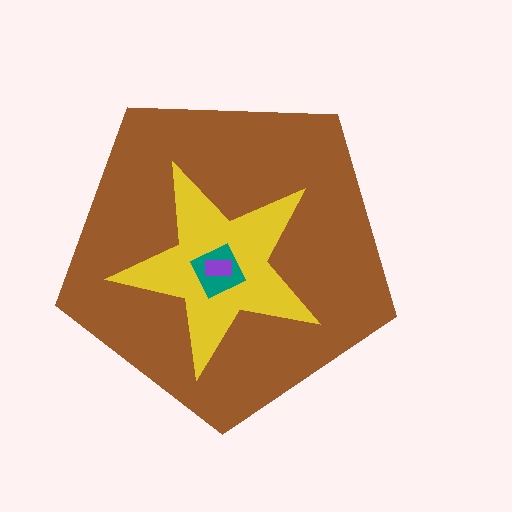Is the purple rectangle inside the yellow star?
Yes.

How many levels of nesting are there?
4.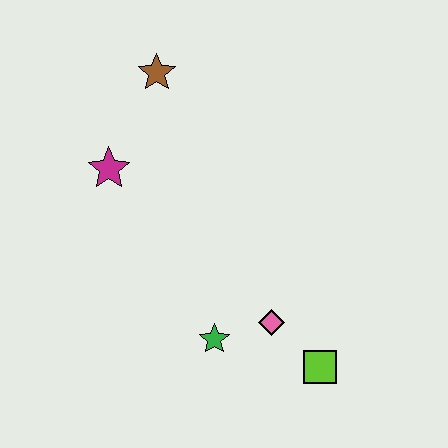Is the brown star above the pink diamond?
Yes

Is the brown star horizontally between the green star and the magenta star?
Yes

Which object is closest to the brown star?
The magenta star is closest to the brown star.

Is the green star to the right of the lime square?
No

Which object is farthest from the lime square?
The brown star is farthest from the lime square.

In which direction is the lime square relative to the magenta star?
The lime square is to the right of the magenta star.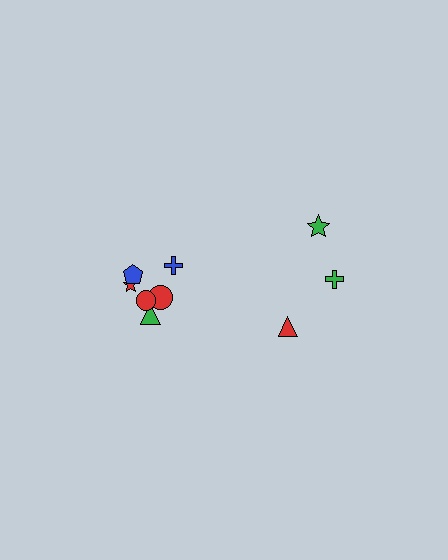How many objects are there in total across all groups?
There are 9 objects.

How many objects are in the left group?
There are 6 objects.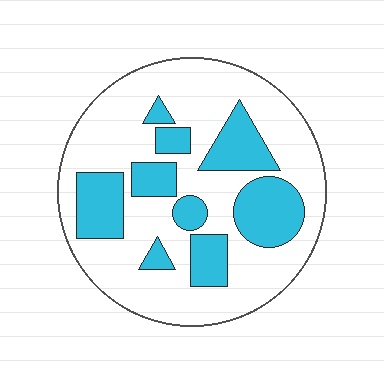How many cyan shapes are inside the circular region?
9.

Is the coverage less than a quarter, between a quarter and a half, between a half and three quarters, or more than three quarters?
Between a quarter and a half.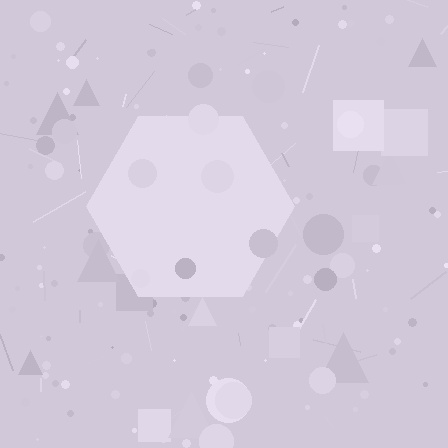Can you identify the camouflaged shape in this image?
The camouflaged shape is a hexagon.